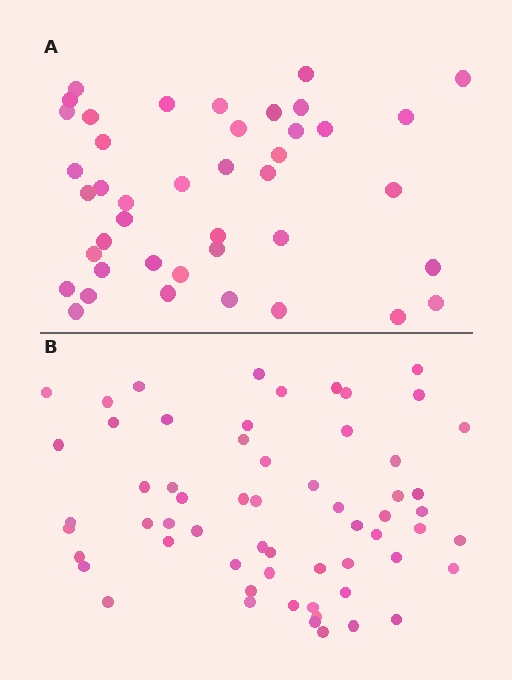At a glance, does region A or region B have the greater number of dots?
Region B (the bottom region) has more dots.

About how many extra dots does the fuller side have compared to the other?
Region B has approximately 20 more dots than region A.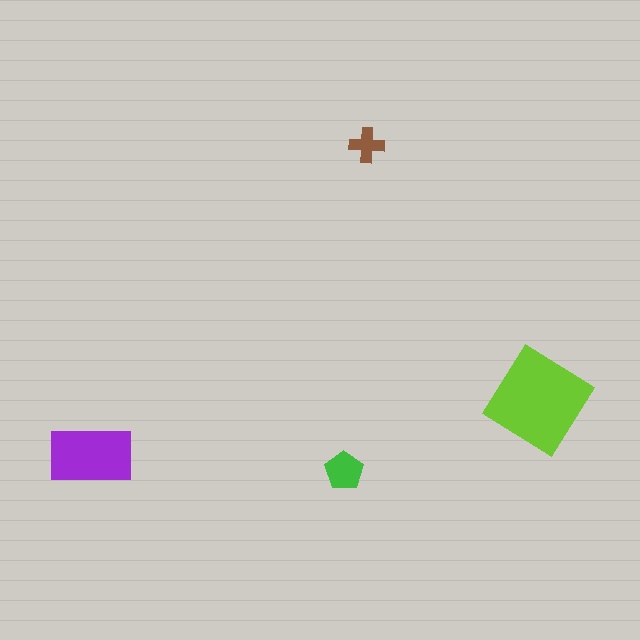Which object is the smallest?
The brown cross.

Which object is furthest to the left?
The purple rectangle is leftmost.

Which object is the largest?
The lime diamond.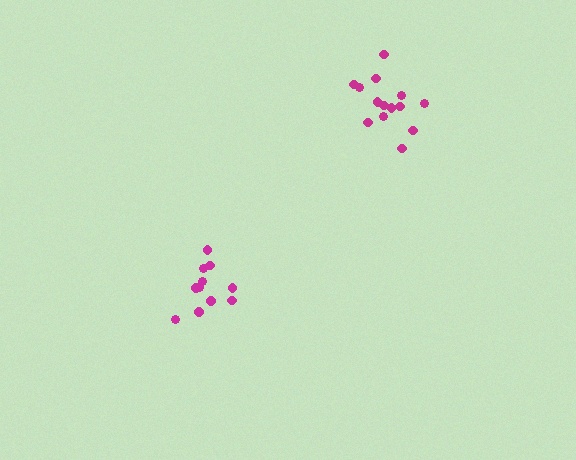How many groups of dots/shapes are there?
There are 2 groups.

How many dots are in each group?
Group 1: 11 dots, Group 2: 14 dots (25 total).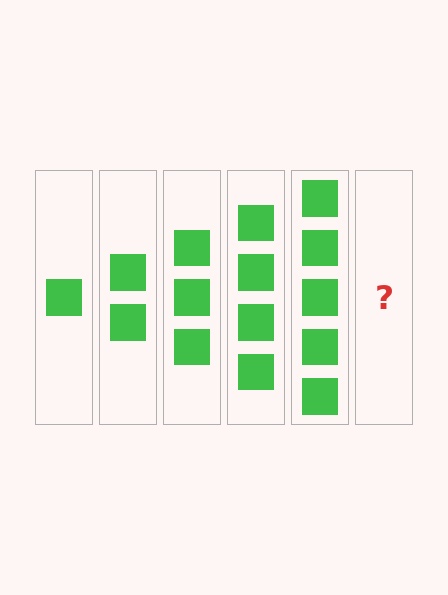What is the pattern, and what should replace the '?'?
The pattern is that each step adds one more square. The '?' should be 6 squares.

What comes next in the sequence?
The next element should be 6 squares.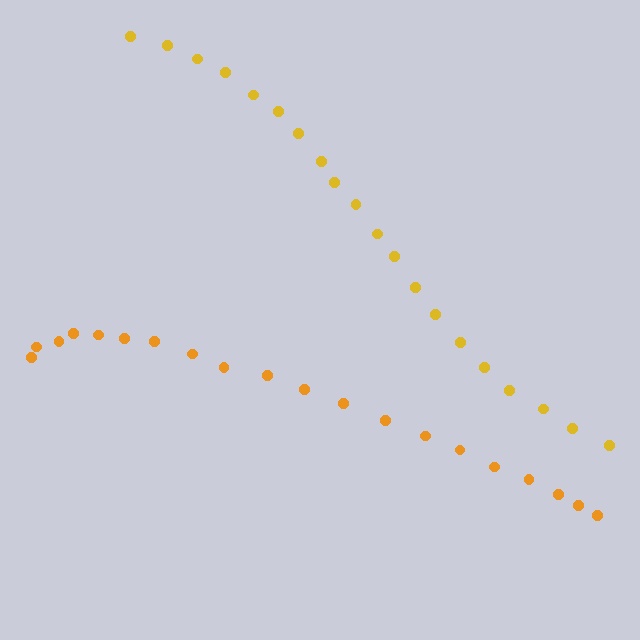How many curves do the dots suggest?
There are 2 distinct paths.